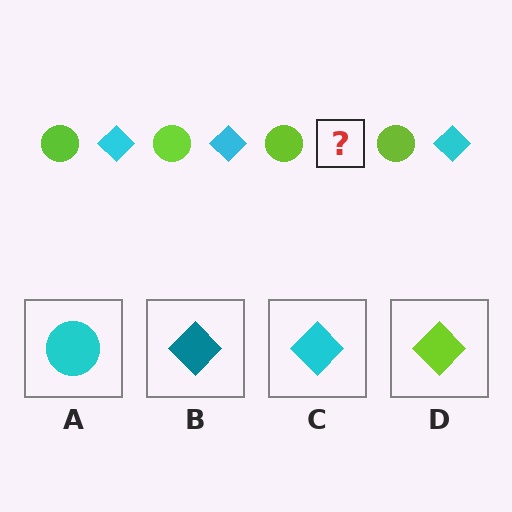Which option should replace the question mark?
Option C.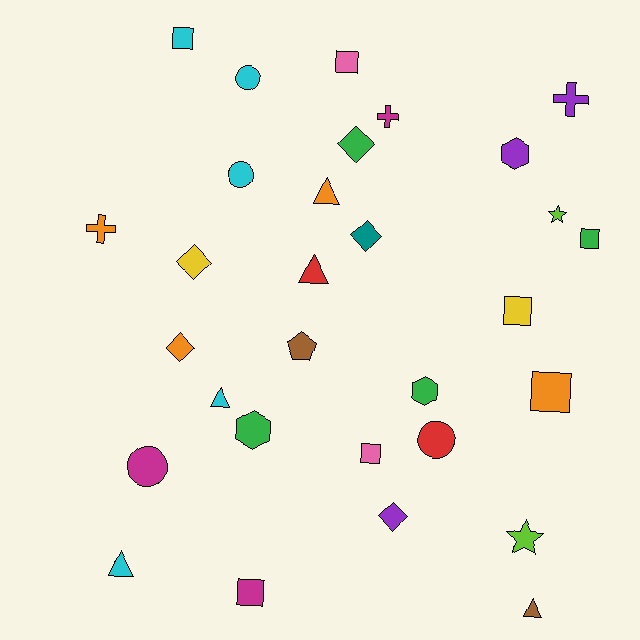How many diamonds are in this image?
There are 5 diamonds.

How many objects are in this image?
There are 30 objects.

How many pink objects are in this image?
There are 2 pink objects.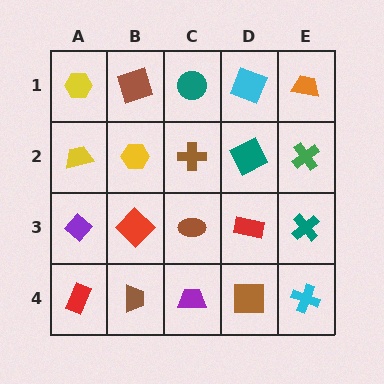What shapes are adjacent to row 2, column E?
An orange trapezoid (row 1, column E), a teal cross (row 3, column E), a teal square (row 2, column D).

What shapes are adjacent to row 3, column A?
A yellow trapezoid (row 2, column A), a red rectangle (row 4, column A), a red diamond (row 3, column B).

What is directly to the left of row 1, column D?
A teal circle.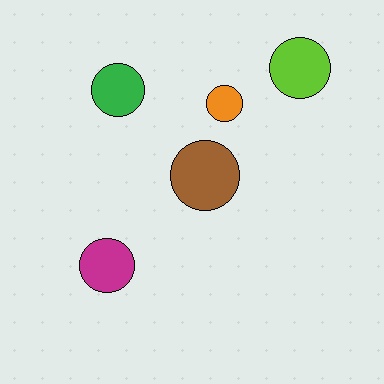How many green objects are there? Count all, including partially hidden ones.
There is 1 green object.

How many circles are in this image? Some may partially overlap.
There are 5 circles.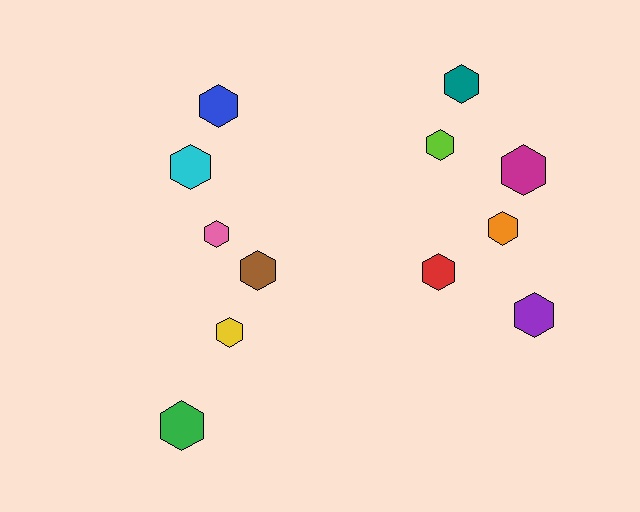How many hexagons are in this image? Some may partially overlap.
There are 12 hexagons.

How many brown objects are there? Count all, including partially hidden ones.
There is 1 brown object.